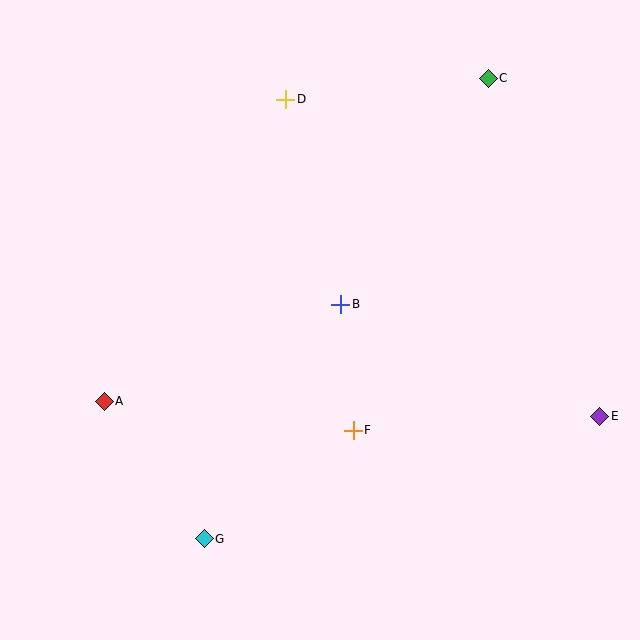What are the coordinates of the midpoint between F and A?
The midpoint between F and A is at (229, 416).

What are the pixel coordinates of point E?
Point E is at (600, 416).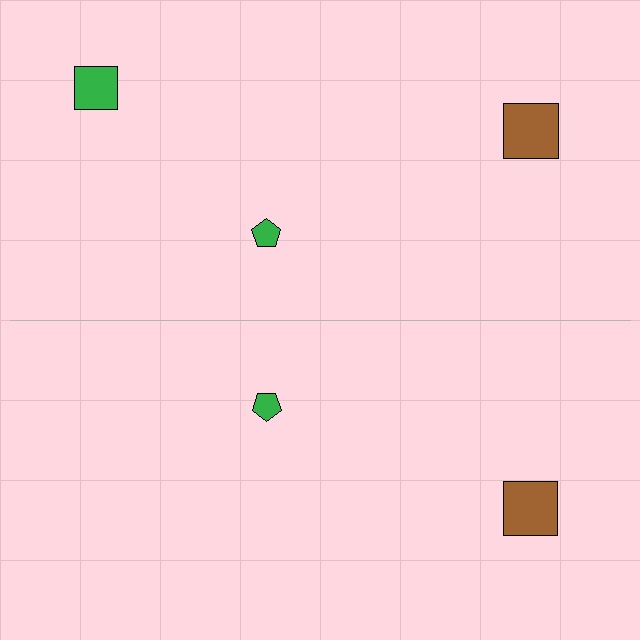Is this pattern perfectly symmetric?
No, the pattern is not perfectly symmetric. A green square is missing from the bottom side.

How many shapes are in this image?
There are 5 shapes in this image.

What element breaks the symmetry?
A green square is missing from the bottom side.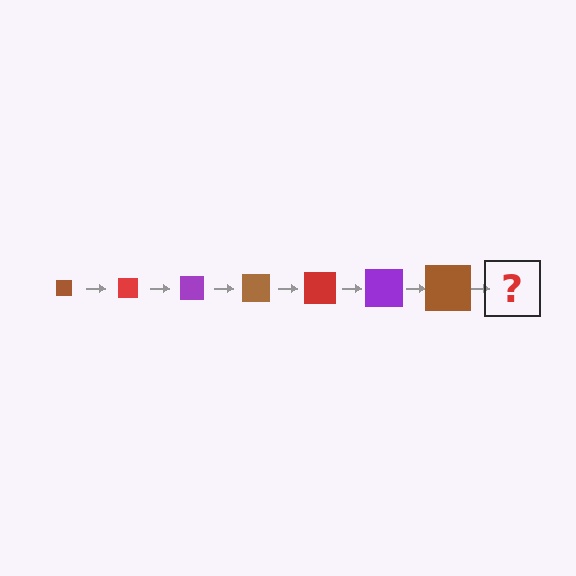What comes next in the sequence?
The next element should be a red square, larger than the previous one.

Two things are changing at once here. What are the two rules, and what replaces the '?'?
The two rules are that the square grows larger each step and the color cycles through brown, red, and purple. The '?' should be a red square, larger than the previous one.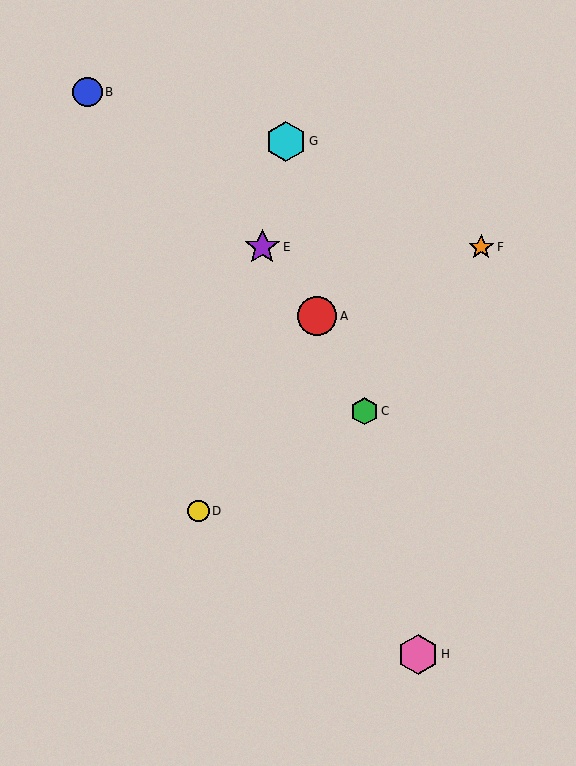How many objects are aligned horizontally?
2 objects (E, F) are aligned horizontally.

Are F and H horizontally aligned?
No, F is at y≈247 and H is at y≈654.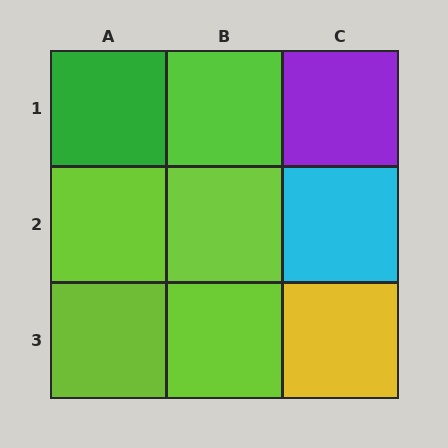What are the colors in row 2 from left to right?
Lime, lime, cyan.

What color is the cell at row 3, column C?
Yellow.